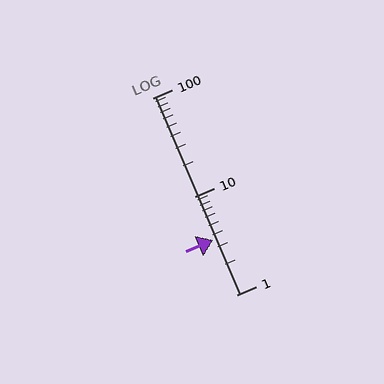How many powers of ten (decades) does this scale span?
The scale spans 2 decades, from 1 to 100.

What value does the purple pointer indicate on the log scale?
The pointer indicates approximately 3.6.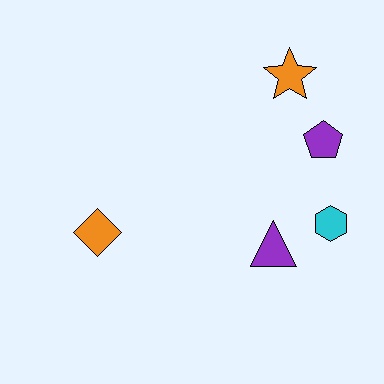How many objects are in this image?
There are 5 objects.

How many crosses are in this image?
There are no crosses.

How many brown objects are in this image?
There are no brown objects.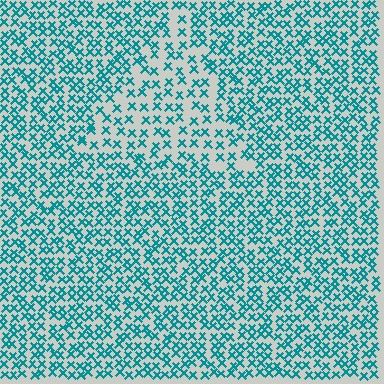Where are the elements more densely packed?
The elements are more densely packed outside the triangle boundary.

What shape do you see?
I see a triangle.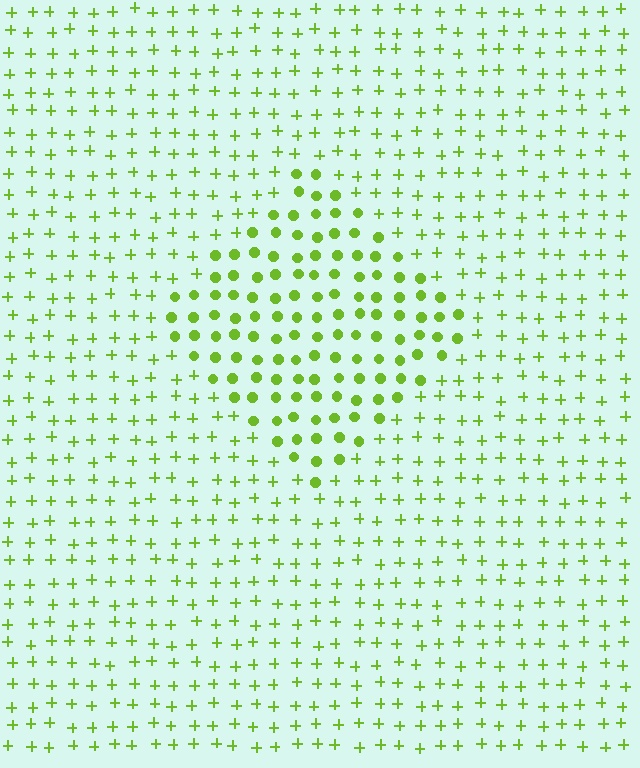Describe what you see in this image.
The image is filled with small lime elements arranged in a uniform grid. A diamond-shaped region contains circles, while the surrounding area contains plus signs. The boundary is defined purely by the change in element shape.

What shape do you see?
I see a diamond.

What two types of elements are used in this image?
The image uses circles inside the diamond region and plus signs outside it.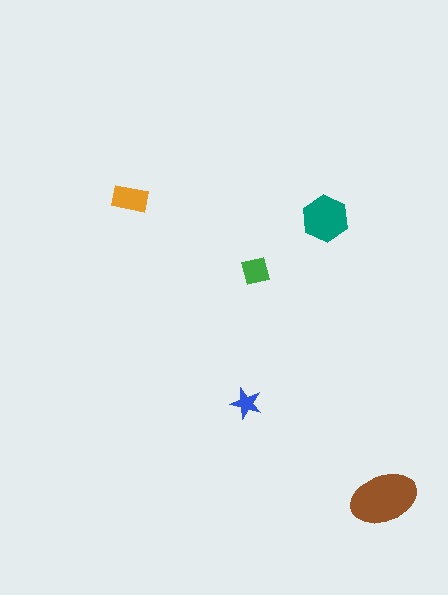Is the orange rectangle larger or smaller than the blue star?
Larger.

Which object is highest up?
The orange rectangle is topmost.